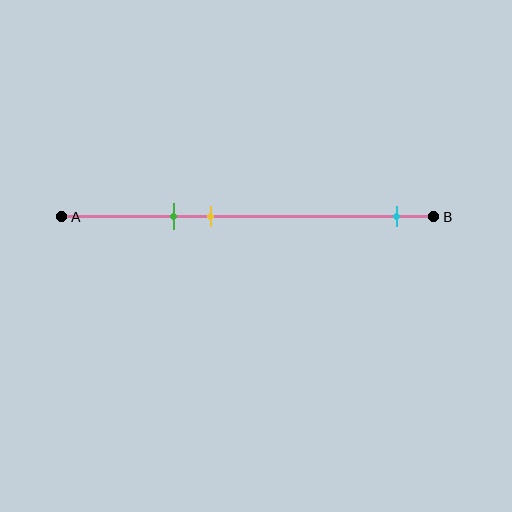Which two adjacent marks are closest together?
The green and yellow marks are the closest adjacent pair.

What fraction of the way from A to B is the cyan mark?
The cyan mark is approximately 90% (0.9) of the way from A to B.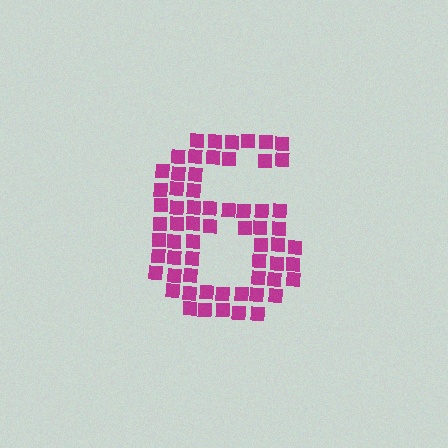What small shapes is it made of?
It is made of small squares.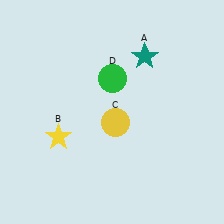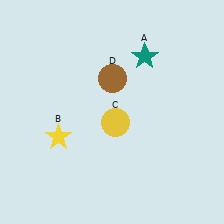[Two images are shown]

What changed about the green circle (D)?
In Image 1, D is green. In Image 2, it changed to brown.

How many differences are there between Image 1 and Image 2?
There is 1 difference between the two images.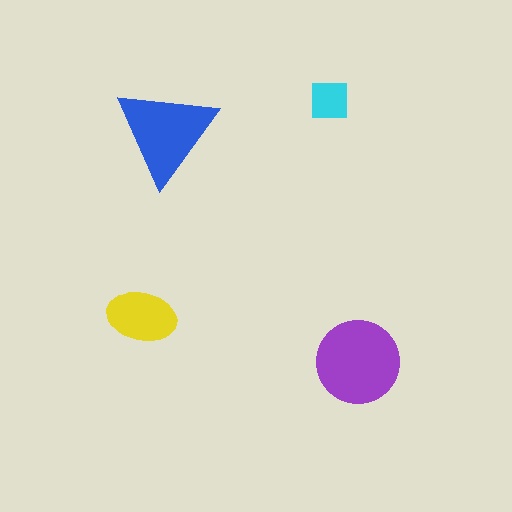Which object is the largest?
The purple circle.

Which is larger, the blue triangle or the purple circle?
The purple circle.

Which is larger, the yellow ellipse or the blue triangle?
The blue triangle.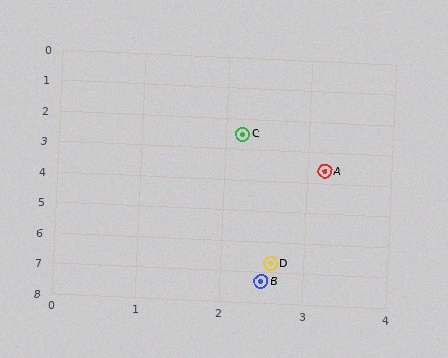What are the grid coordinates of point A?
Point A is at approximately (3.2, 3.6).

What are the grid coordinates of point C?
Point C is at approximately (2.2, 2.5).